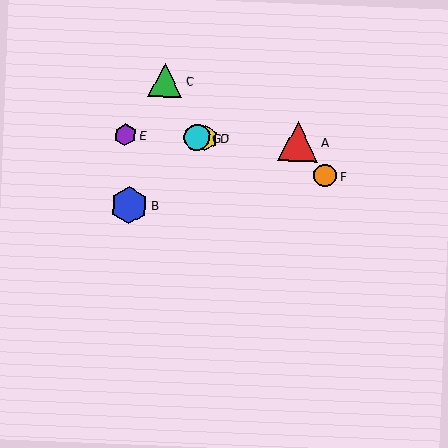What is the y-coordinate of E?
Object E is at y≈135.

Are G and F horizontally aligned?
No, G is at y≈138 and F is at y≈176.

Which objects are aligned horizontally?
Objects A, D, E, G are aligned horizontally.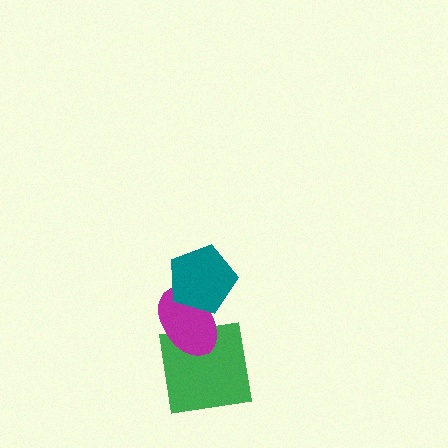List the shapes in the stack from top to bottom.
From top to bottom: the teal pentagon, the magenta ellipse, the green square.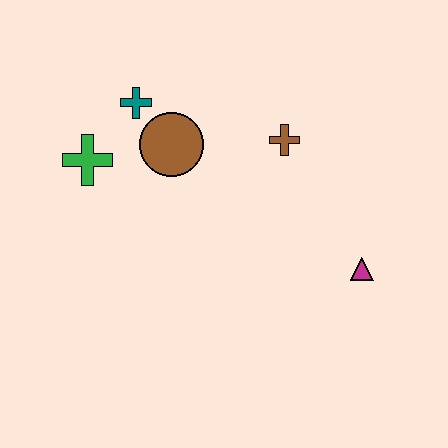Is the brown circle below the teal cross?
Yes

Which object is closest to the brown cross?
The brown circle is closest to the brown cross.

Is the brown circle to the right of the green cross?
Yes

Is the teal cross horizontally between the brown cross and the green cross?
Yes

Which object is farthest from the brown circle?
The magenta triangle is farthest from the brown circle.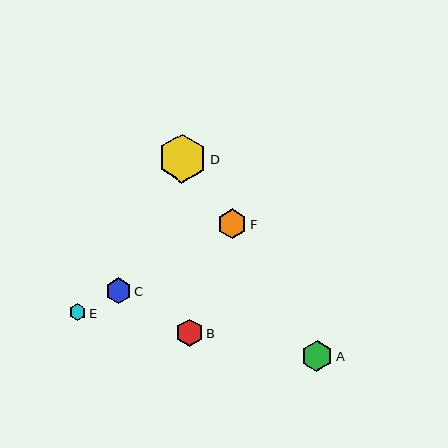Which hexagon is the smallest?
Hexagon E is the smallest with a size of approximately 17 pixels.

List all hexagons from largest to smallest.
From largest to smallest: D, A, F, B, C, E.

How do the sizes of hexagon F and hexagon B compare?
Hexagon F and hexagon B are approximately the same size.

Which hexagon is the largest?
Hexagon D is the largest with a size of approximately 49 pixels.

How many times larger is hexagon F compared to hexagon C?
Hexagon F is approximately 1.1 times the size of hexagon C.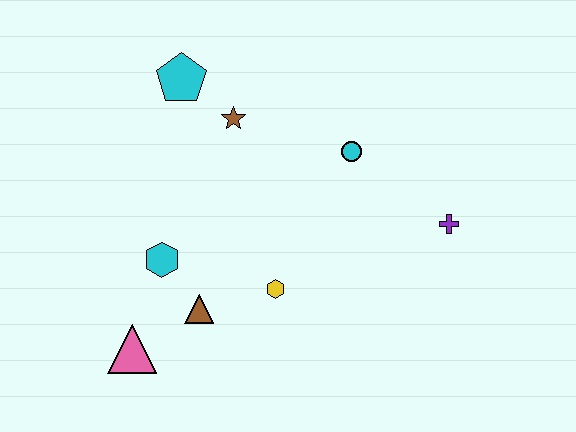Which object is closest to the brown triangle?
The cyan hexagon is closest to the brown triangle.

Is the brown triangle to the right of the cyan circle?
No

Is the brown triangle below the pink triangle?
No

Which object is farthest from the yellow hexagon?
The cyan pentagon is farthest from the yellow hexagon.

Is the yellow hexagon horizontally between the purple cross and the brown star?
Yes